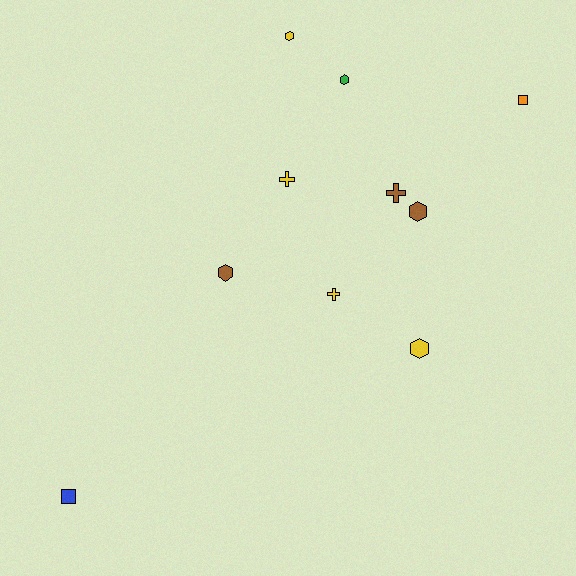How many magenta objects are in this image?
There are no magenta objects.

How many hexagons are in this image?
There are 5 hexagons.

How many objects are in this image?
There are 10 objects.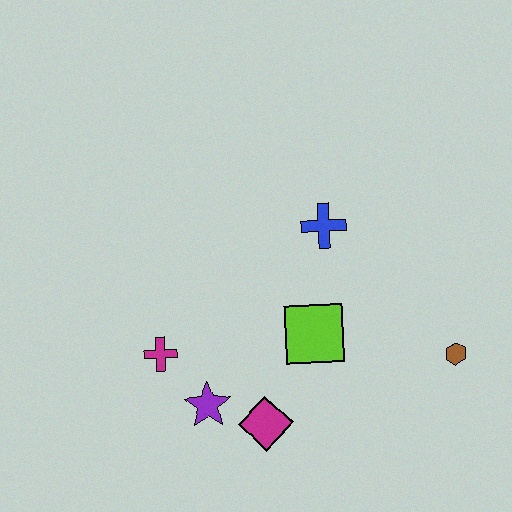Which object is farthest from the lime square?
The magenta cross is farthest from the lime square.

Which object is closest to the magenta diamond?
The purple star is closest to the magenta diamond.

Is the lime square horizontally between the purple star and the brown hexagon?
Yes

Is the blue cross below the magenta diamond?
No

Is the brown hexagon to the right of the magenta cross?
Yes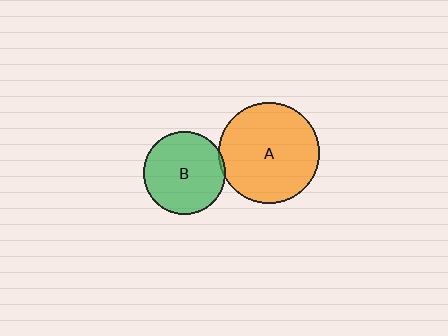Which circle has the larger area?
Circle A (orange).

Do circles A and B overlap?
Yes.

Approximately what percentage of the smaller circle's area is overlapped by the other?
Approximately 5%.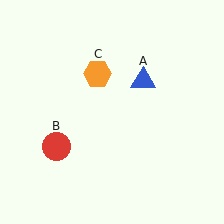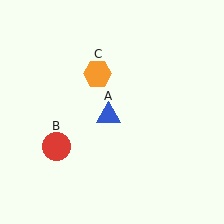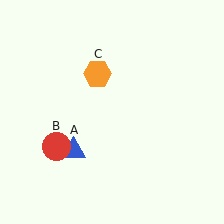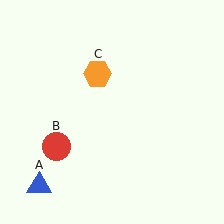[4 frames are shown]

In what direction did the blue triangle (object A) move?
The blue triangle (object A) moved down and to the left.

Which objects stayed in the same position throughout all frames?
Red circle (object B) and orange hexagon (object C) remained stationary.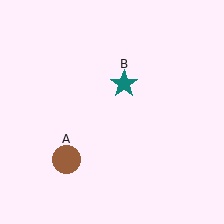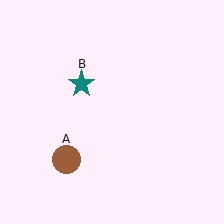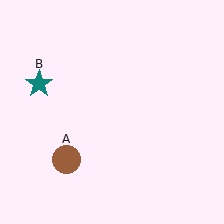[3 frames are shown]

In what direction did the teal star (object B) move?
The teal star (object B) moved left.